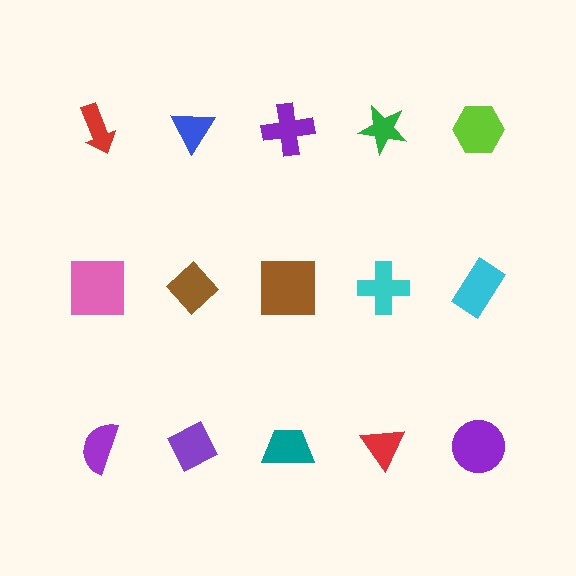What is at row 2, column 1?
A pink square.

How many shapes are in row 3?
5 shapes.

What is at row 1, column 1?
A red arrow.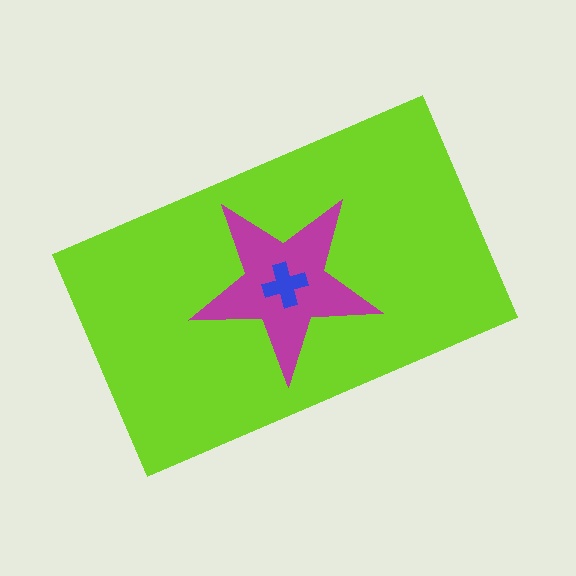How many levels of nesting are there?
3.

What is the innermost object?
The blue cross.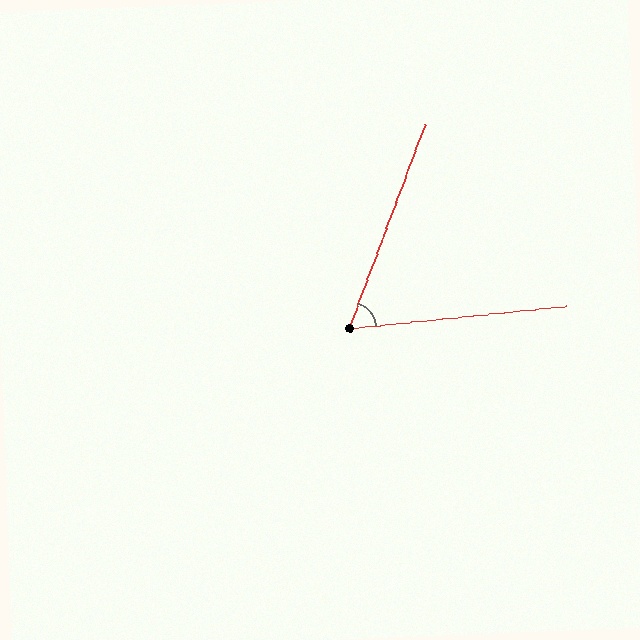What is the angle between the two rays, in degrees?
Approximately 64 degrees.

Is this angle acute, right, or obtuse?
It is acute.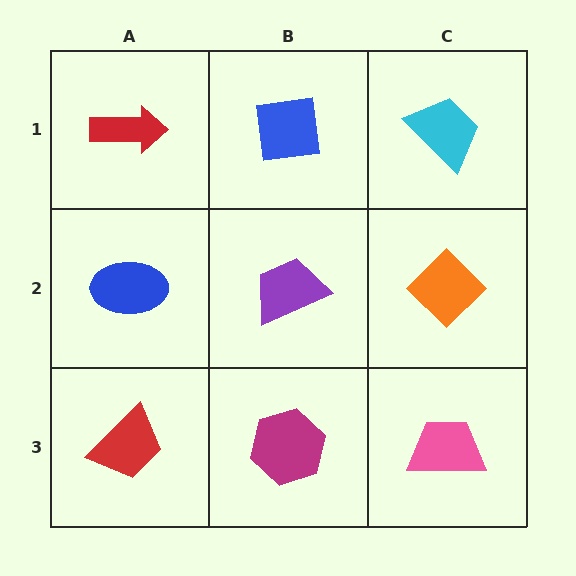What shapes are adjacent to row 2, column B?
A blue square (row 1, column B), a magenta hexagon (row 3, column B), a blue ellipse (row 2, column A), an orange diamond (row 2, column C).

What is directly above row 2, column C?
A cyan trapezoid.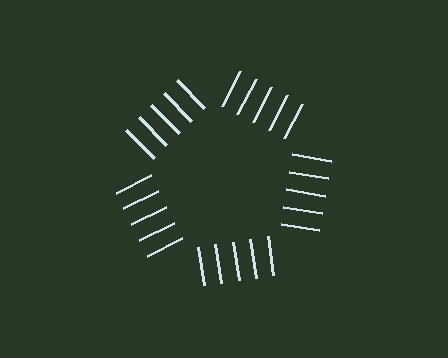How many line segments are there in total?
25 — 5 along each of the 5 edges.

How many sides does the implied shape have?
5 sides — the line-ends trace a pentagon.